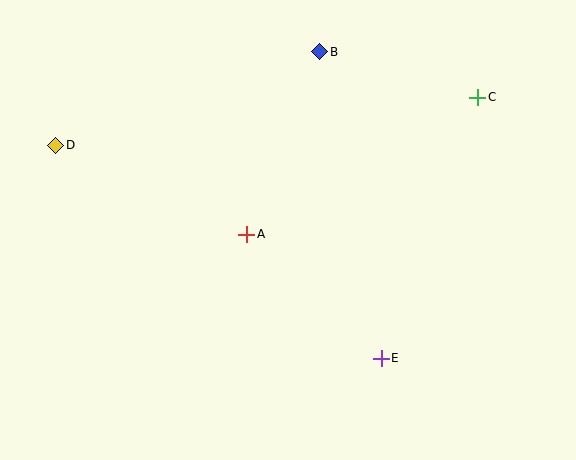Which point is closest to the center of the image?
Point A at (247, 234) is closest to the center.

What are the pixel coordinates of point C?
Point C is at (478, 97).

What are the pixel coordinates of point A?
Point A is at (247, 234).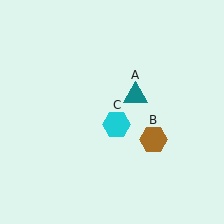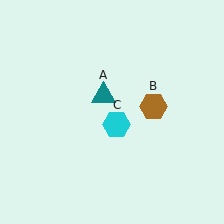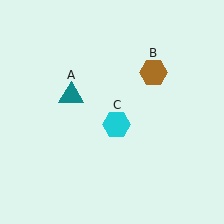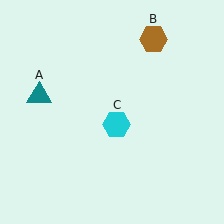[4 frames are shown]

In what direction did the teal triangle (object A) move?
The teal triangle (object A) moved left.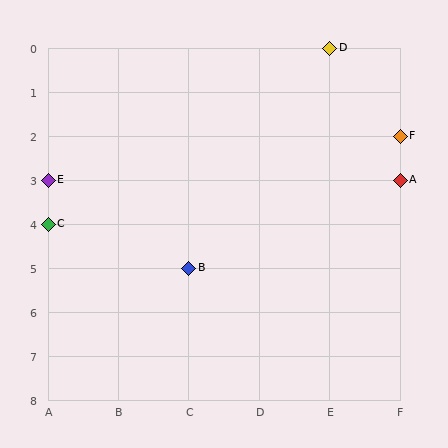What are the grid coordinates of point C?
Point C is at grid coordinates (A, 4).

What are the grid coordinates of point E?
Point E is at grid coordinates (A, 3).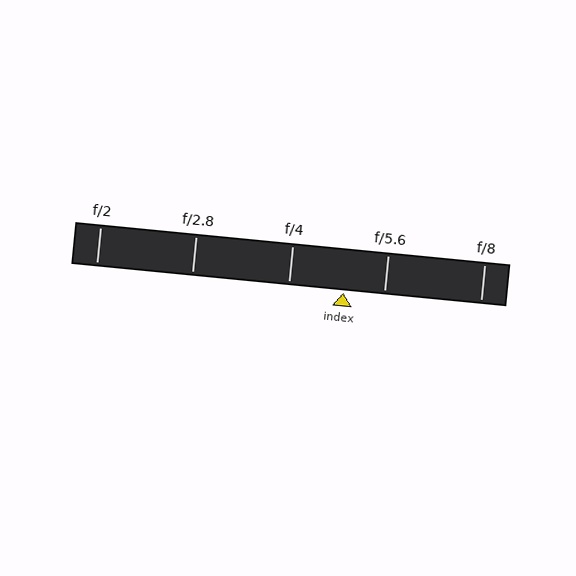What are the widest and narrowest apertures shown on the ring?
The widest aperture shown is f/2 and the narrowest is f/8.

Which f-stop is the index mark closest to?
The index mark is closest to f/5.6.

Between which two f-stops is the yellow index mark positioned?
The index mark is between f/4 and f/5.6.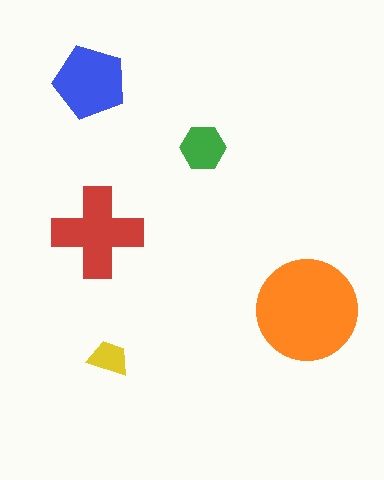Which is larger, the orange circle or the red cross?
The orange circle.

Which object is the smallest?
The yellow trapezoid.